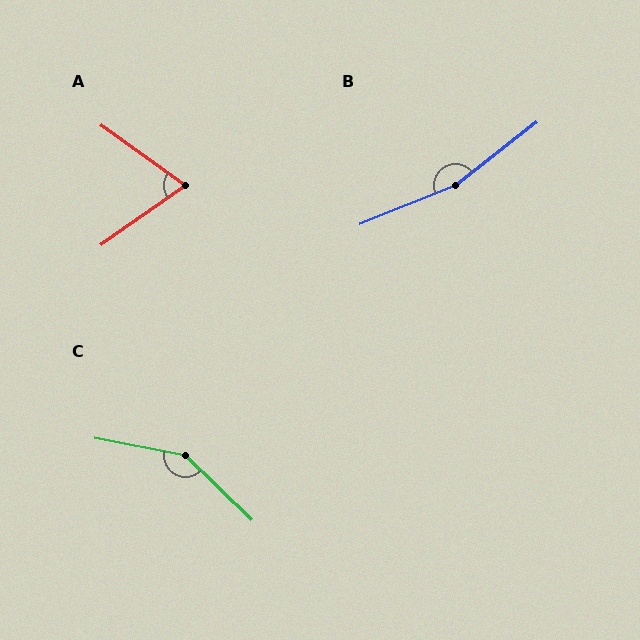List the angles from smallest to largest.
A (71°), C (146°), B (164°).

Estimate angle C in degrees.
Approximately 146 degrees.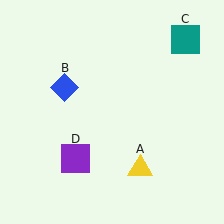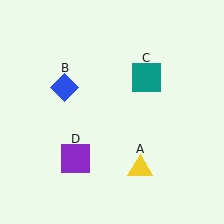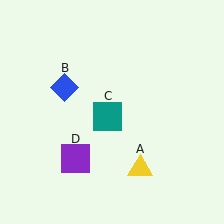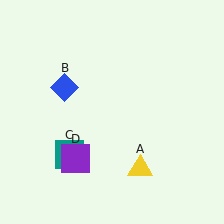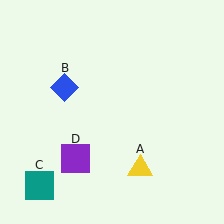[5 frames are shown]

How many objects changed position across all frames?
1 object changed position: teal square (object C).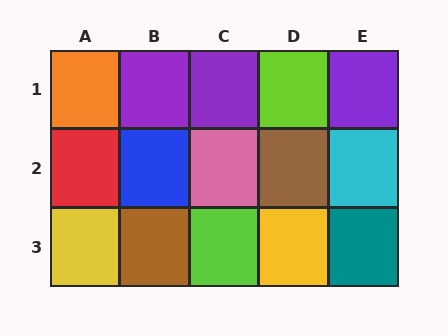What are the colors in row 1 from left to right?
Orange, purple, purple, lime, purple.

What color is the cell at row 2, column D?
Brown.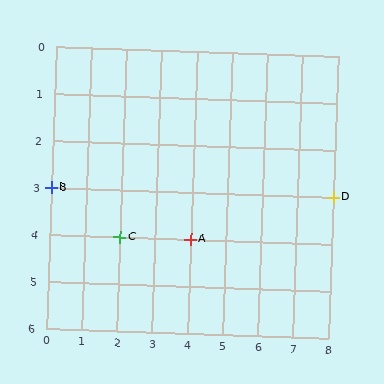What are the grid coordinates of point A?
Point A is at grid coordinates (4, 4).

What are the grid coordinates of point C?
Point C is at grid coordinates (2, 4).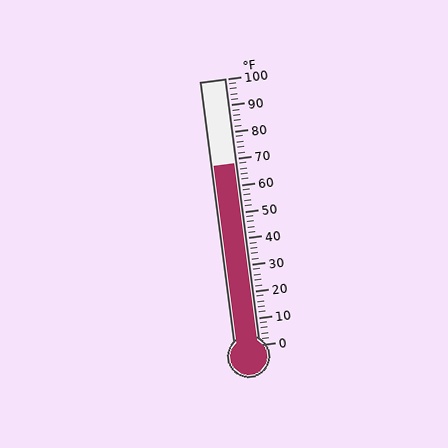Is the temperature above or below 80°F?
The temperature is below 80°F.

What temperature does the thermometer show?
The thermometer shows approximately 68°F.